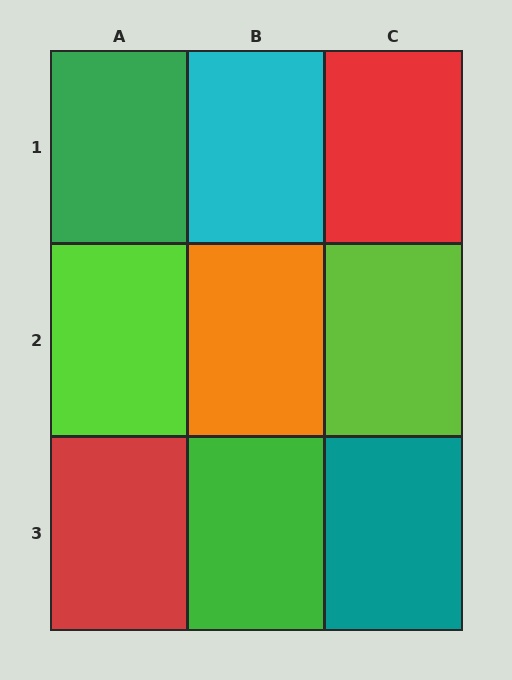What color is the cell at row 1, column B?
Cyan.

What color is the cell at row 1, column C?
Red.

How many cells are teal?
1 cell is teal.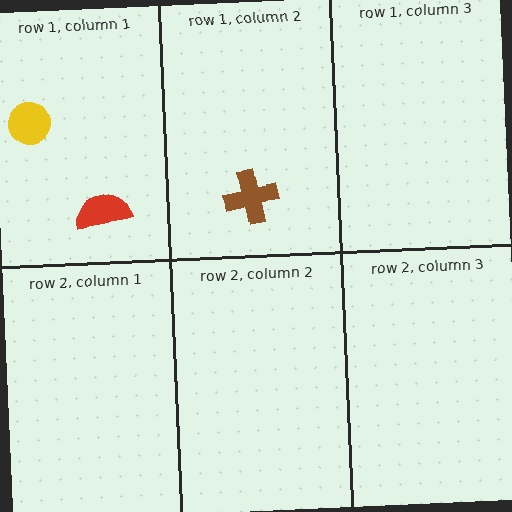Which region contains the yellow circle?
The row 1, column 1 region.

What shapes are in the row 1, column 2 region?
The brown cross.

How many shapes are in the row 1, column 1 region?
2.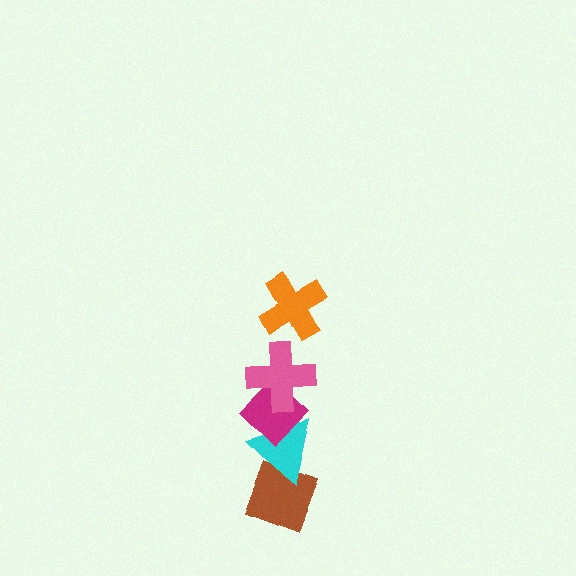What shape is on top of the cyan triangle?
The magenta diamond is on top of the cyan triangle.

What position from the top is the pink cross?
The pink cross is 2nd from the top.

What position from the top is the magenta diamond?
The magenta diamond is 3rd from the top.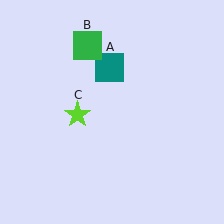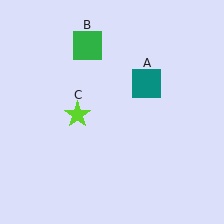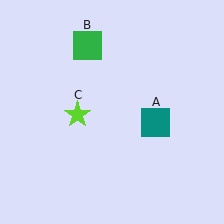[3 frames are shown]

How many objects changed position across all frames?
1 object changed position: teal square (object A).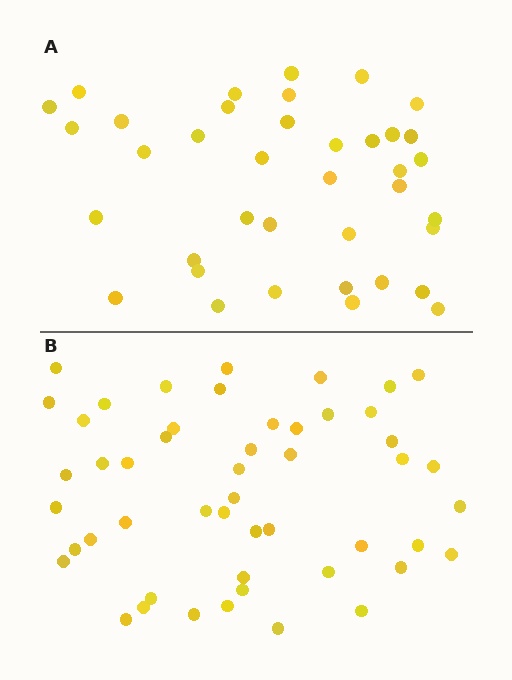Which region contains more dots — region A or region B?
Region B (the bottom region) has more dots.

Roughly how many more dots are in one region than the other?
Region B has roughly 12 or so more dots than region A.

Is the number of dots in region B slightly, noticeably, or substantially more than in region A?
Region B has noticeably more, but not dramatically so. The ratio is roughly 1.3 to 1.